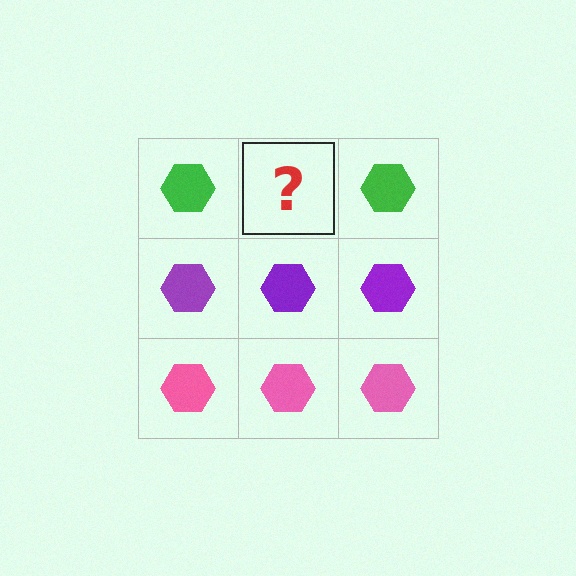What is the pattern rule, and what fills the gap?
The rule is that each row has a consistent color. The gap should be filled with a green hexagon.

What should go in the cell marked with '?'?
The missing cell should contain a green hexagon.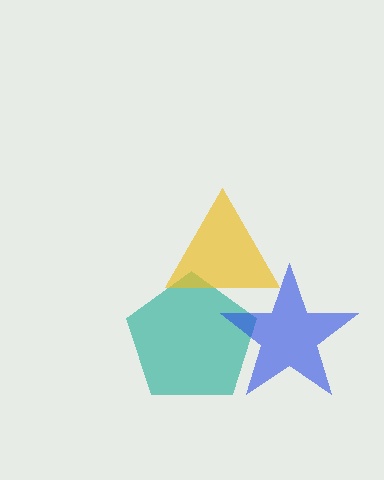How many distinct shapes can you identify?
There are 3 distinct shapes: a teal pentagon, a yellow triangle, a blue star.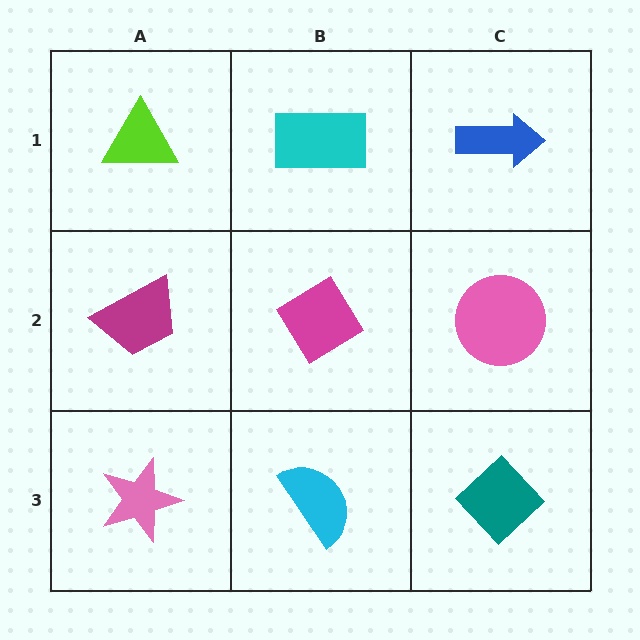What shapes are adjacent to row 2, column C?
A blue arrow (row 1, column C), a teal diamond (row 3, column C), a magenta diamond (row 2, column B).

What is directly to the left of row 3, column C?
A cyan semicircle.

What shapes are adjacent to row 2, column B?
A cyan rectangle (row 1, column B), a cyan semicircle (row 3, column B), a magenta trapezoid (row 2, column A), a pink circle (row 2, column C).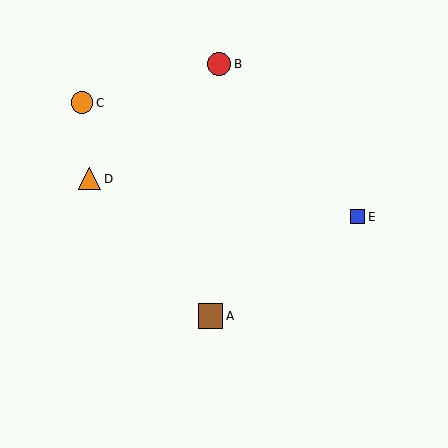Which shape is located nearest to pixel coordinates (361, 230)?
The blue square (labeled E) at (357, 217) is nearest to that location.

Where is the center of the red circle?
The center of the red circle is at (219, 64).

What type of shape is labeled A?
Shape A is a brown square.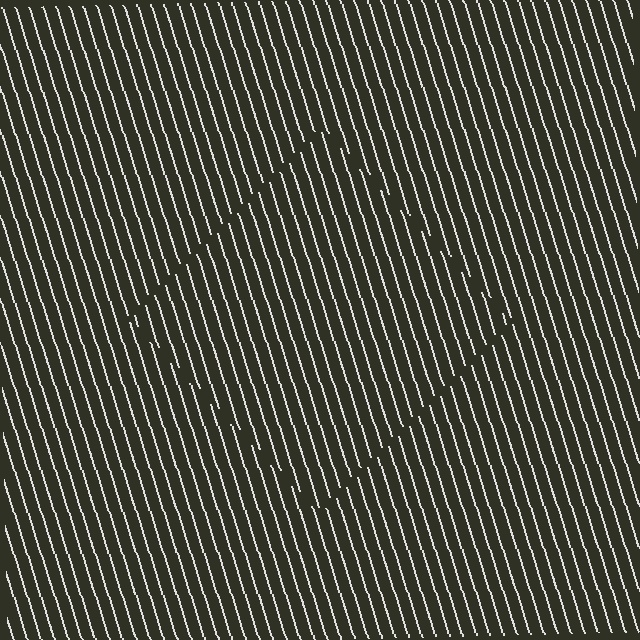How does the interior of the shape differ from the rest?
The interior of the shape contains the same grating, shifted by half a period — the contour is defined by the phase discontinuity where line-ends from the inner and outer gratings abut.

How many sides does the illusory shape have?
4 sides — the line-ends trace a square.